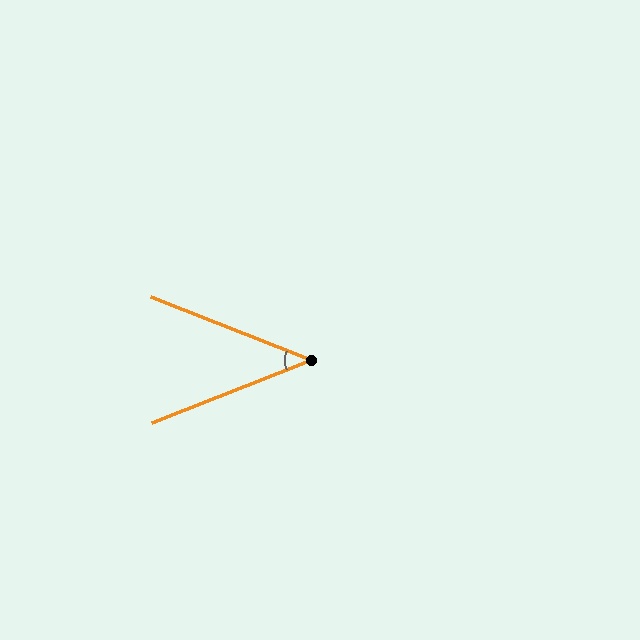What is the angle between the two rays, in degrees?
Approximately 43 degrees.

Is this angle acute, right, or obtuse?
It is acute.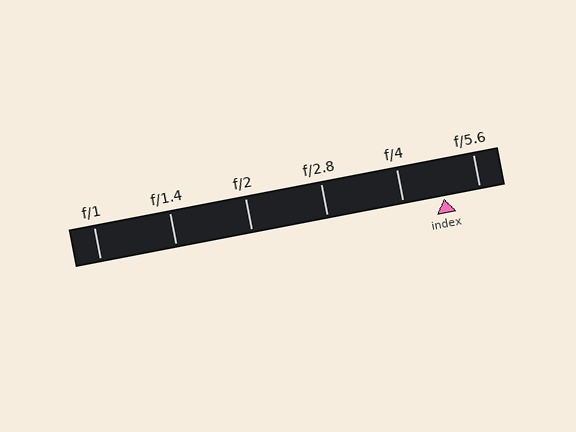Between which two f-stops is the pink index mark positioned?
The index mark is between f/4 and f/5.6.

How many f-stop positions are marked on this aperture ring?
There are 6 f-stop positions marked.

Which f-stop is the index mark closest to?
The index mark is closest to f/5.6.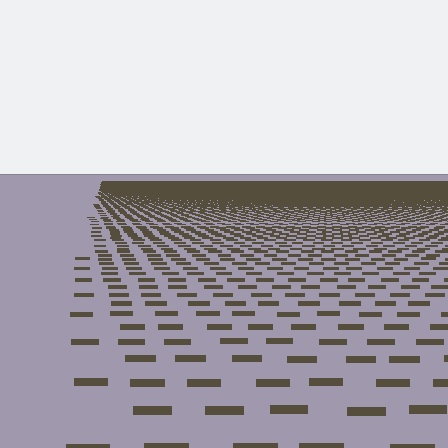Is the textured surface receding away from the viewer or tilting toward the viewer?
The surface is receding away from the viewer. Texture elements get smaller and denser toward the top.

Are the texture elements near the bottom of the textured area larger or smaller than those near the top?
Larger. Near the bottom, elements are closer to the viewer and appear at a bigger on-screen size.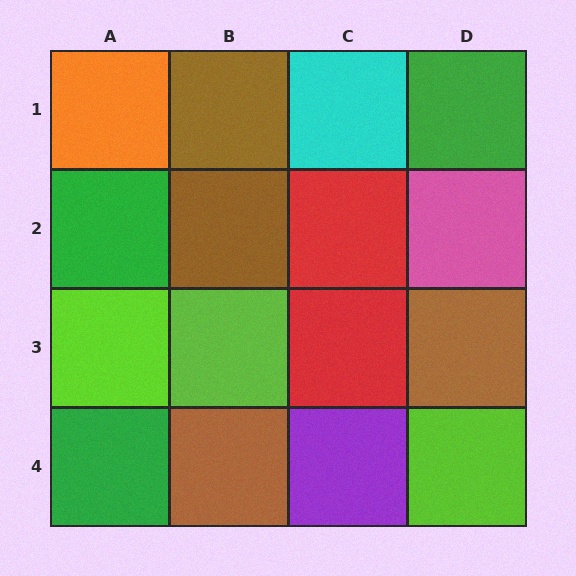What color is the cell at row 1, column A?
Orange.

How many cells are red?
2 cells are red.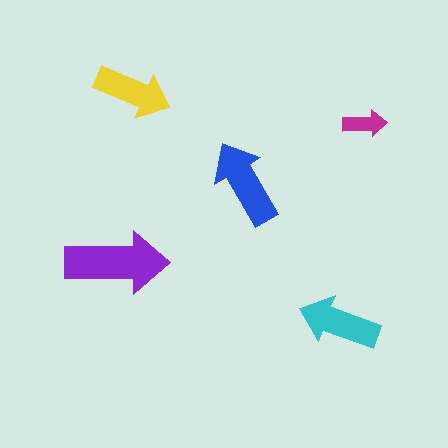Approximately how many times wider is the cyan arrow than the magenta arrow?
About 2 times wider.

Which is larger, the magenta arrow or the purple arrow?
The purple one.